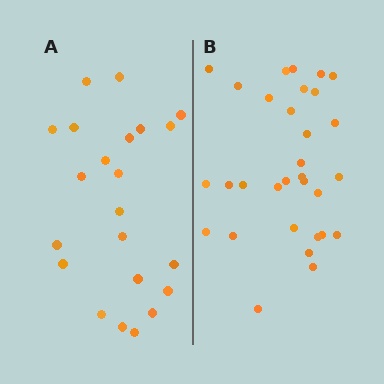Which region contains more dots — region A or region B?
Region B (the right region) has more dots.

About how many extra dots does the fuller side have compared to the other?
Region B has roughly 8 or so more dots than region A.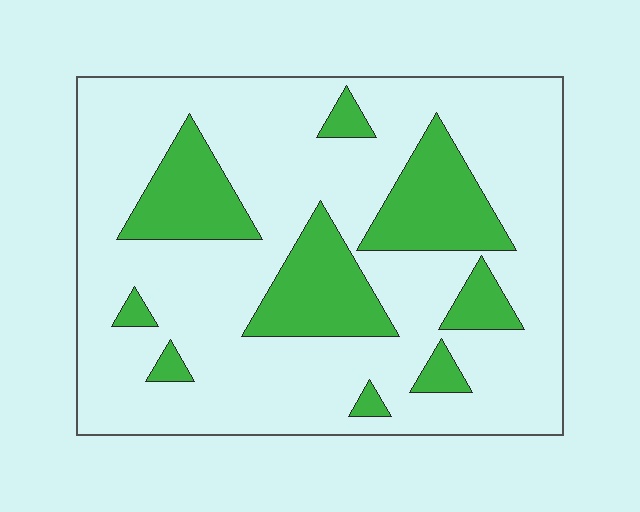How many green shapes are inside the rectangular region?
9.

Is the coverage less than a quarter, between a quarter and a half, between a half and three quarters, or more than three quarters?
Less than a quarter.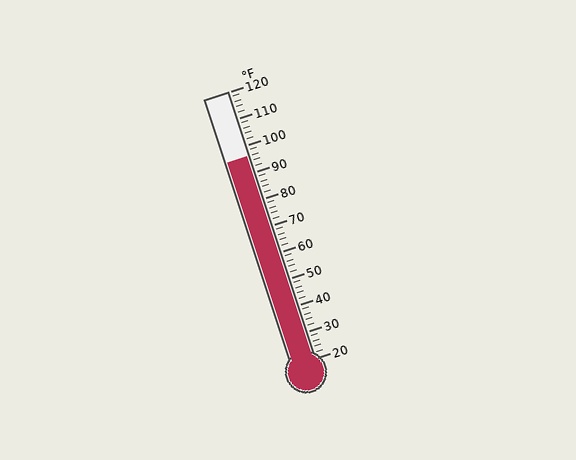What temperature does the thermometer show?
The thermometer shows approximately 96°F.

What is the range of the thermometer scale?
The thermometer scale ranges from 20°F to 120°F.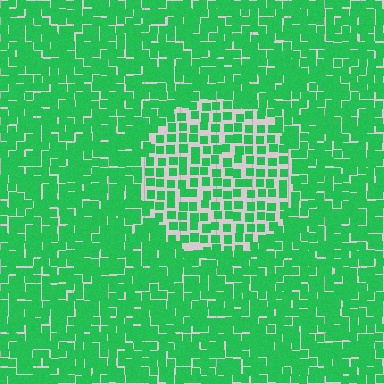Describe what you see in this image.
The image contains small green elements arranged at two different densities. A circle-shaped region is visible where the elements are less densely packed than the surrounding area.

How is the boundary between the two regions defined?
The boundary is defined by a change in element density (approximately 1.8x ratio). All elements are the same color, size, and shape.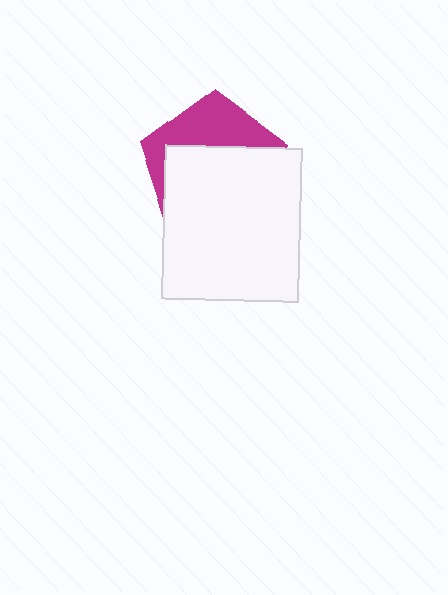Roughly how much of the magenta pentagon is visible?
A small part of it is visible (roughly 37%).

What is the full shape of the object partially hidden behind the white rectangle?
The partially hidden object is a magenta pentagon.